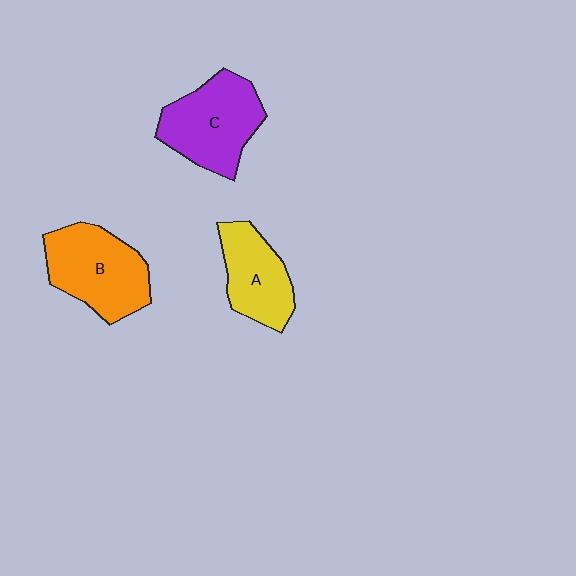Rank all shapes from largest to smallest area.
From largest to smallest: B (orange), C (purple), A (yellow).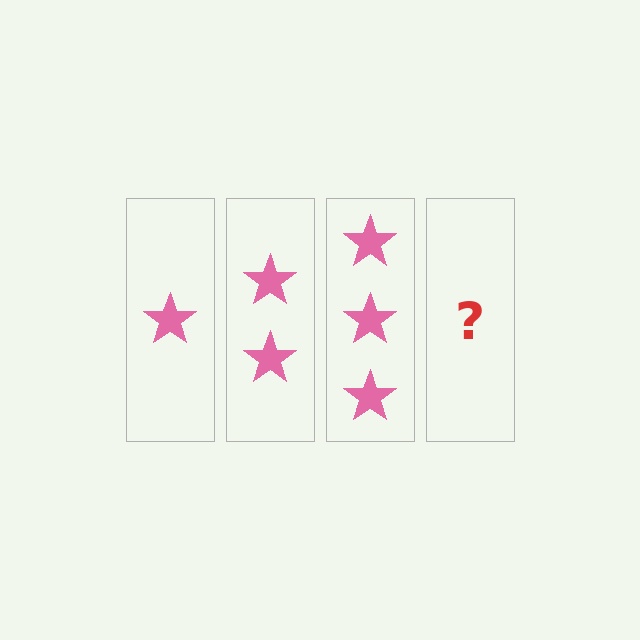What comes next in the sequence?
The next element should be 4 stars.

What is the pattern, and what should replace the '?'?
The pattern is that each step adds one more star. The '?' should be 4 stars.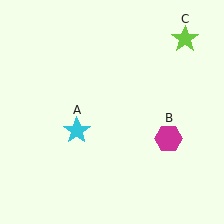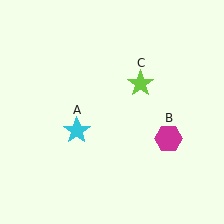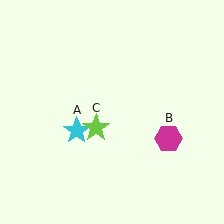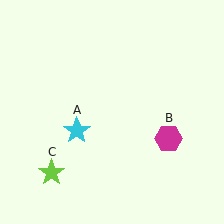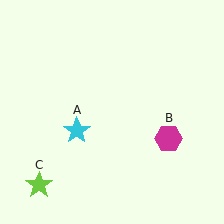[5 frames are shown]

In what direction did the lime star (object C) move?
The lime star (object C) moved down and to the left.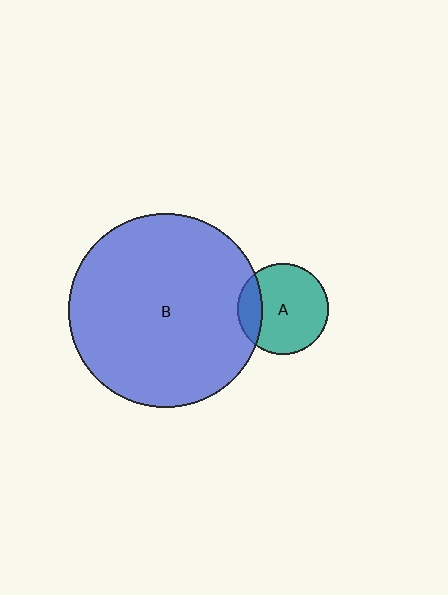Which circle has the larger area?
Circle B (blue).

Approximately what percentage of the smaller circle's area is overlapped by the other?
Approximately 20%.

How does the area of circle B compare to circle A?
Approximately 4.6 times.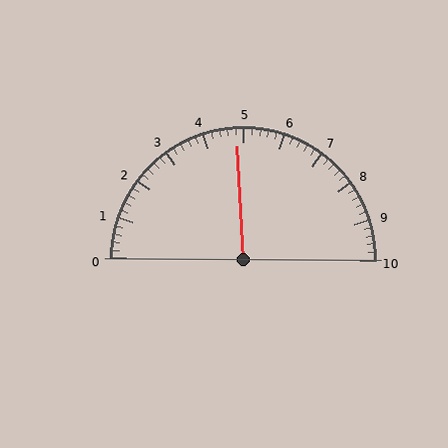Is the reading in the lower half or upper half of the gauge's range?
The reading is in the lower half of the range (0 to 10).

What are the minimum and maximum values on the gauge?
The gauge ranges from 0 to 10.